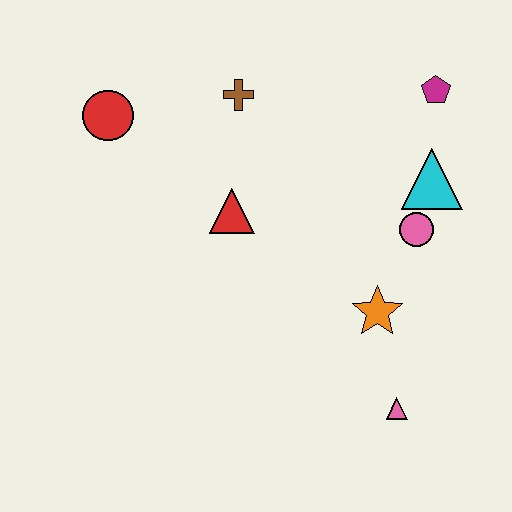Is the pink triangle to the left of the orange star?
No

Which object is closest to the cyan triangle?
The pink circle is closest to the cyan triangle.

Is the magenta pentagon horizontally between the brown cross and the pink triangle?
No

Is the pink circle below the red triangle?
Yes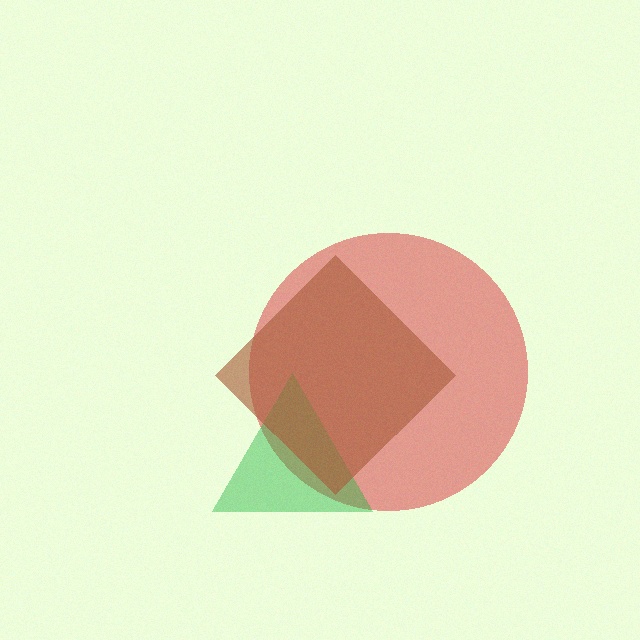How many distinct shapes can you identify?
There are 3 distinct shapes: a red circle, a green triangle, a brown diamond.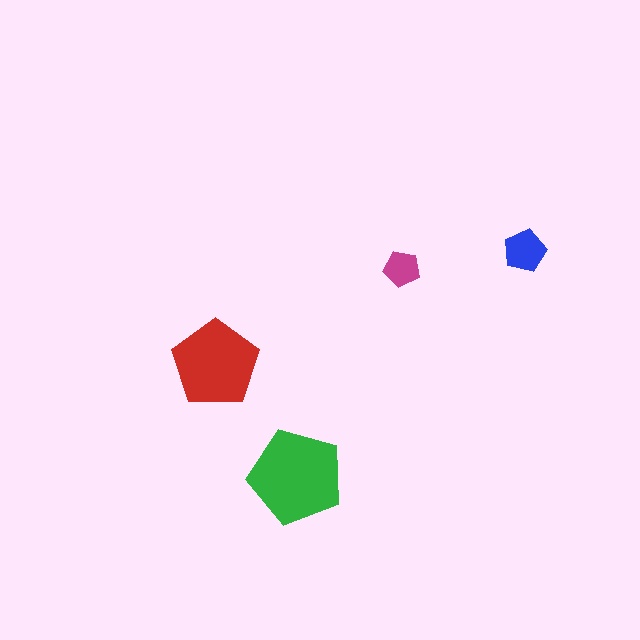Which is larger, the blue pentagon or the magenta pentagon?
The blue one.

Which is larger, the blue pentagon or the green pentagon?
The green one.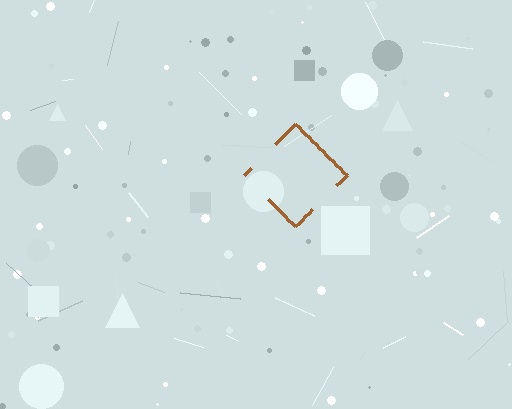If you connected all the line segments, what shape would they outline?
They would outline a diamond.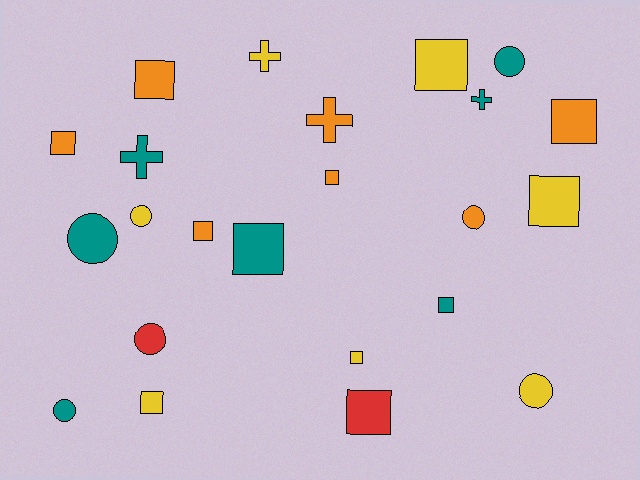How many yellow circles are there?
There are 2 yellow circles.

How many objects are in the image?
There are 23 objects.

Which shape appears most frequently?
Square, with 12 objects.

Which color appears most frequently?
Orange, with 7 objects.